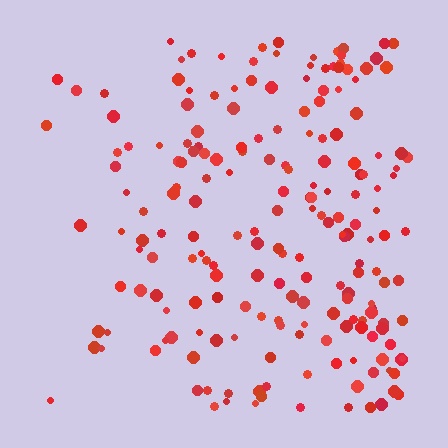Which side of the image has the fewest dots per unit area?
The left.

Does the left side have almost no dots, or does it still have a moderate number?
Still a moderate number, just noticeably fewer than the right.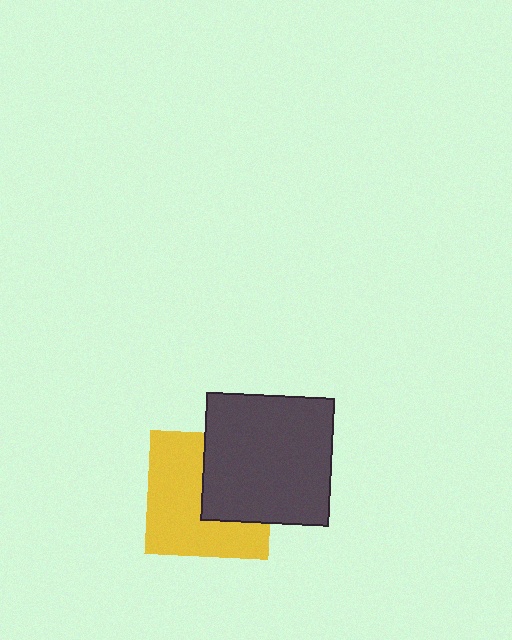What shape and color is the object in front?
The object in front is a dark gray square.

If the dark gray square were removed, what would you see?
You would see the complete yellow square.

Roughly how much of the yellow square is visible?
About half of it is visible (roughly 60%).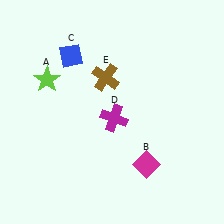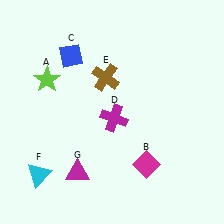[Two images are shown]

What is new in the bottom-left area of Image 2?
A cyan triangle (F) was added in the bottom-left area of Image 2.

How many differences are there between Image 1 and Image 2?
There are 2 differences between the two images.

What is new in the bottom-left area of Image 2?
A magenta triangle (G) was added in the bottom-left area of Image 2.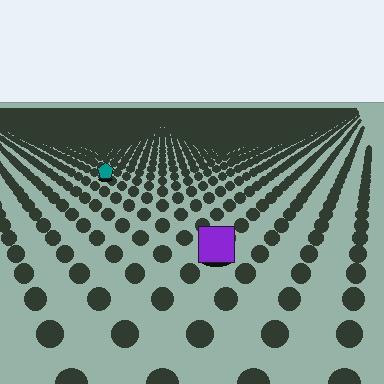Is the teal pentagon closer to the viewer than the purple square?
No. The purple square is closer — you can tell from the texture gradient: the ground texture is coarser near it.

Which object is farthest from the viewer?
The teal pentagon is farthest from the viewer. It appears smaller and the ground texture around it is denser.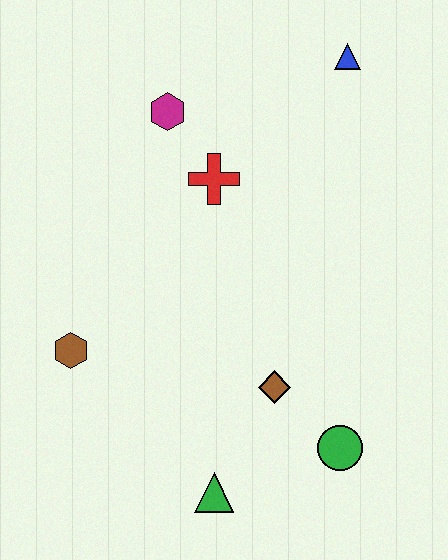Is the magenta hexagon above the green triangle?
Yes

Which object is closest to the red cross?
The magenta hexagon is closest to the red cross.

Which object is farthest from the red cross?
The green triangle is farthest from the red cross.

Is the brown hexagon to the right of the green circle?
No